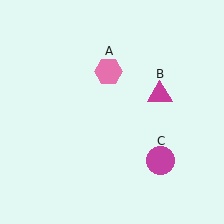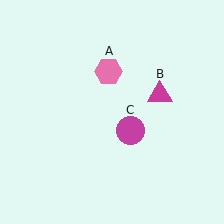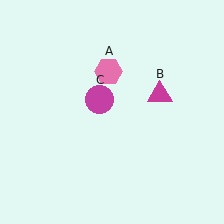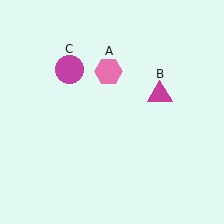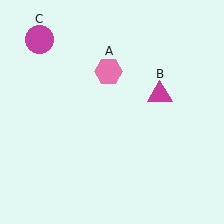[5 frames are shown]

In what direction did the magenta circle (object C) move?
The magenta circle (object C) moved up and to the left.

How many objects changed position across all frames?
1 object changed position: magenta circle (object C).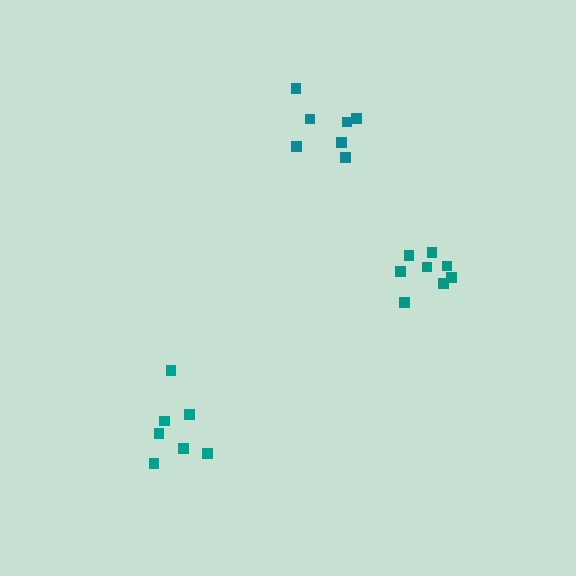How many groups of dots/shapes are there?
There are 3 groups.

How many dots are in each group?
Group 1: 7 dots, Group 2: 7 dots, Group 3: 8 dots (22 total).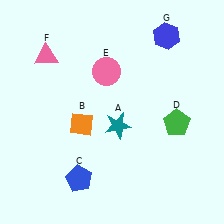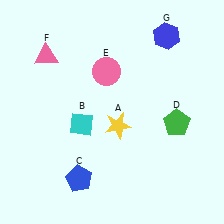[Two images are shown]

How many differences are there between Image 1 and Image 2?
There are 2 differences between the two images.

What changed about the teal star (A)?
In Image 1, A is teal. In Image 2, it changed to yellow.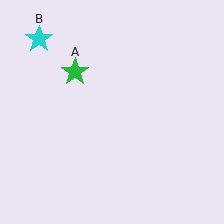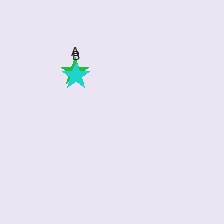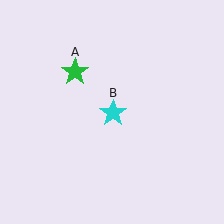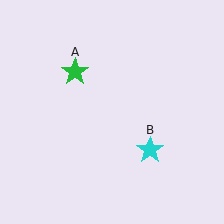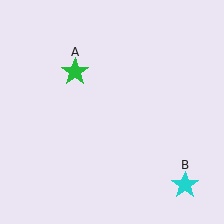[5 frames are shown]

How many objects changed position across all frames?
1 object changed position: cyan star (object B).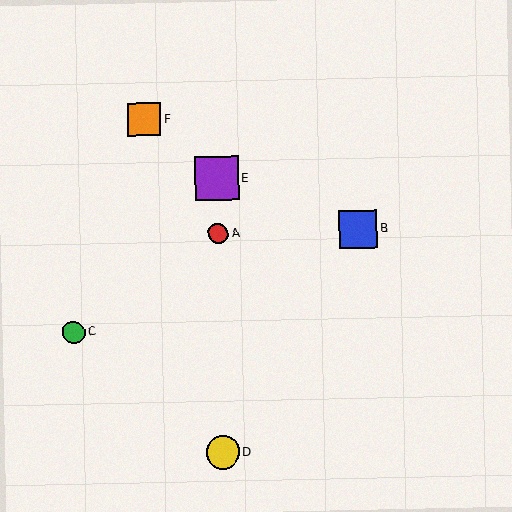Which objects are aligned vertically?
Objects A, D, E are aligned vertically.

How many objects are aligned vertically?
3 objects (A, D, E) are aligned vertically.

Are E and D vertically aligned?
Yes, both are at x≈217.